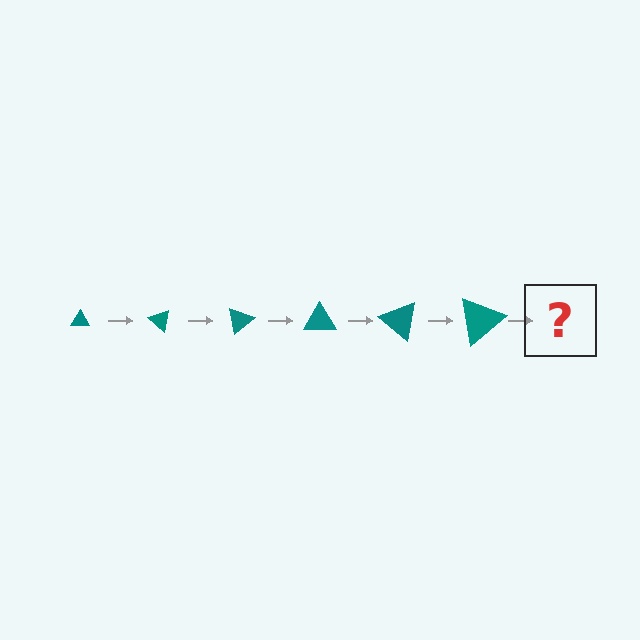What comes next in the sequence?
The next element should be a triangle, larger than the previous one and rotated 240 degrees from the start.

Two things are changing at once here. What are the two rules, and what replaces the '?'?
The two rules are that the triangle grows larger each step and it rotates 40 degrees each step. The '?' should be a triangle, larger than the previous one and rotated 240 degrees from the start.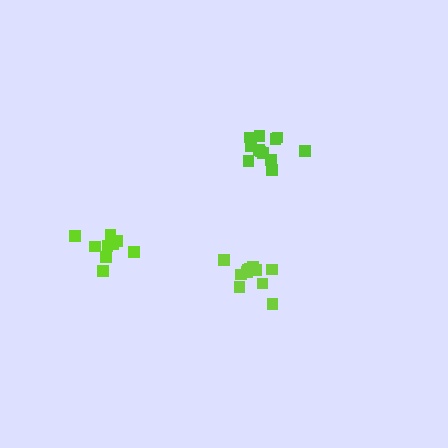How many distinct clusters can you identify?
There are 3 distinct clusters.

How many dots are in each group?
Group 1: 12 dots, Group 2: 9 dots, Group 3: 11 dots (32 total).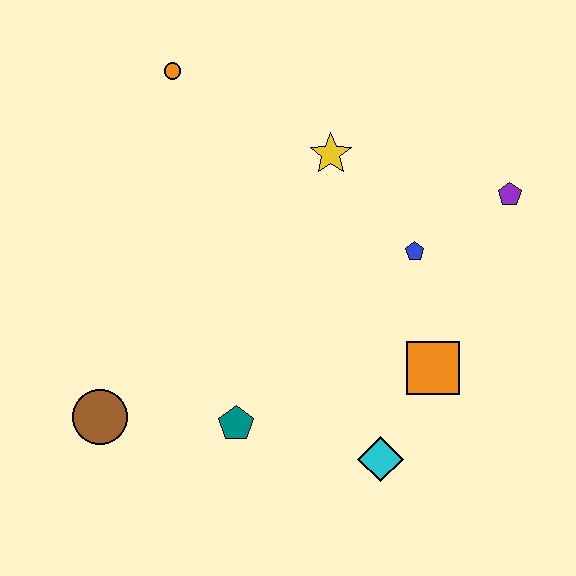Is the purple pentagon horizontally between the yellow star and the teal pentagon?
No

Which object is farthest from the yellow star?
The brown circle is farthest from the yellow star.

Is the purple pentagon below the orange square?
No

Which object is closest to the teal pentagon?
The brown circle is closest to the teal pentagon.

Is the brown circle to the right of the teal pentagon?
No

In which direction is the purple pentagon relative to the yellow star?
The purple pentagon is to the right of the yellow star.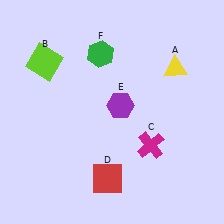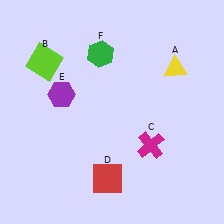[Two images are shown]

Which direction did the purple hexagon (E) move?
The purple hexagon (E) moved left.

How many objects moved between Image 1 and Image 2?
1 object moved between the two images.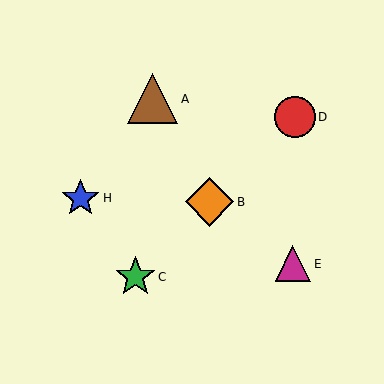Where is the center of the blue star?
The center of the blue star is at (81, 198).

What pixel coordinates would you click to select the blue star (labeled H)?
Click at (81, 198) to select the blue star H.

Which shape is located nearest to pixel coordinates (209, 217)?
The orange diamond (labeled B) at (210, 202) is nearest to that location.